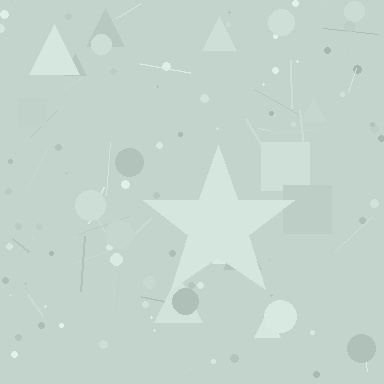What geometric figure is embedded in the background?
A star is embedded in the background.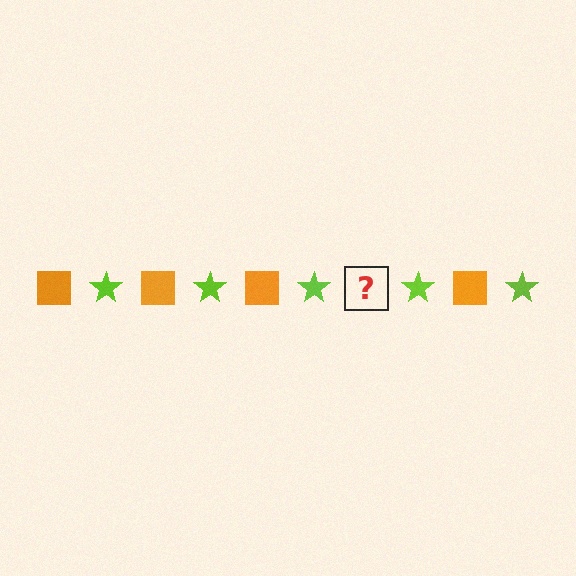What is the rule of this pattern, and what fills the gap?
The rule is that the pattern alternates between orange square and lime star. The gap should be filled with an orange square.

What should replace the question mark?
The question mark should be replaced with an orange square.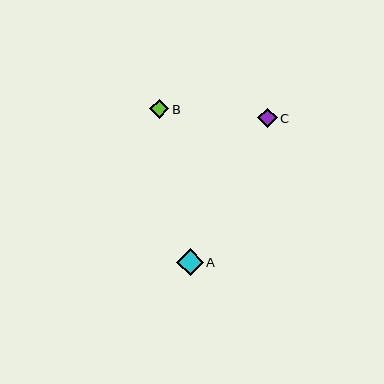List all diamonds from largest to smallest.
From largest to smallest: A, C, B.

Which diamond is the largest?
Diamond A is the largest with a size of approximately 27 pixels.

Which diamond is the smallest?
Diamond B is the smallest with a size of approximately 19 pixels.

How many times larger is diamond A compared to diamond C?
Diamond A is approximately 1.4 times the size of diamond C.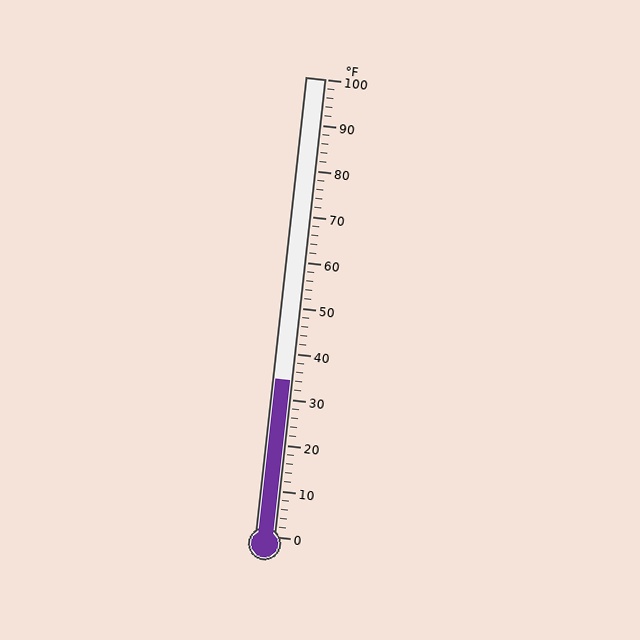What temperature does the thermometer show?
The thermometer shows approximately 34°F.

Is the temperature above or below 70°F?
The temperature is below 70°F.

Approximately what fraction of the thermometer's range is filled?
The thermometer is filled to approximately 35% of its range.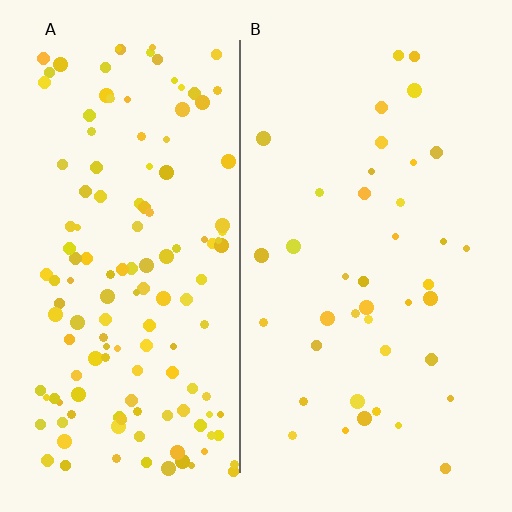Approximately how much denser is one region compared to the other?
Approximately 3.4× — region A over region B.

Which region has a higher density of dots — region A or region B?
A (the left).